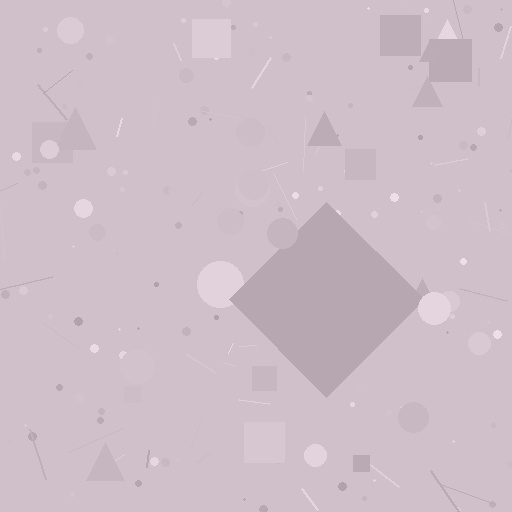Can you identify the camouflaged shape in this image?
The camouflaged shape is a diamond.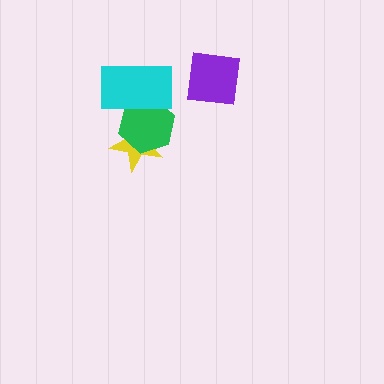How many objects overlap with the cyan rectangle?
2 objects overlap with the cyan rectangle.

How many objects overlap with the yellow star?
2 objects overlap with the yellow star.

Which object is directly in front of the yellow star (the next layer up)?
The green hexagon is directly in front of the yellow star.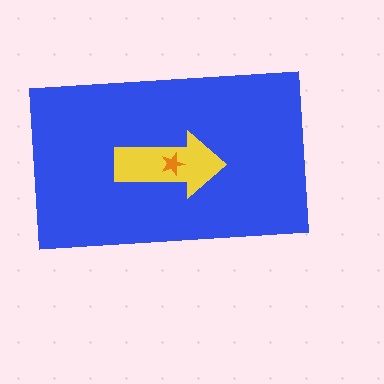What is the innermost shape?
The orange star.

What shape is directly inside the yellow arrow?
The orange star.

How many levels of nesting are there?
3.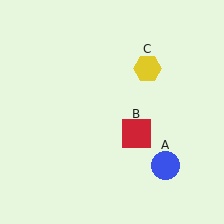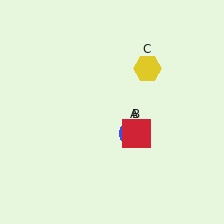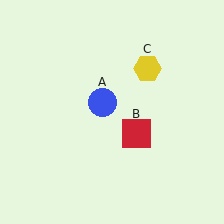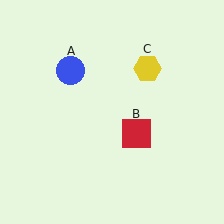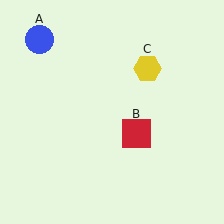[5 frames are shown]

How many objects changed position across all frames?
1 object changed position: blue circle (object A).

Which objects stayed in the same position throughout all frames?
Red square (object B) and yellow hexagon (object C) remained stationary.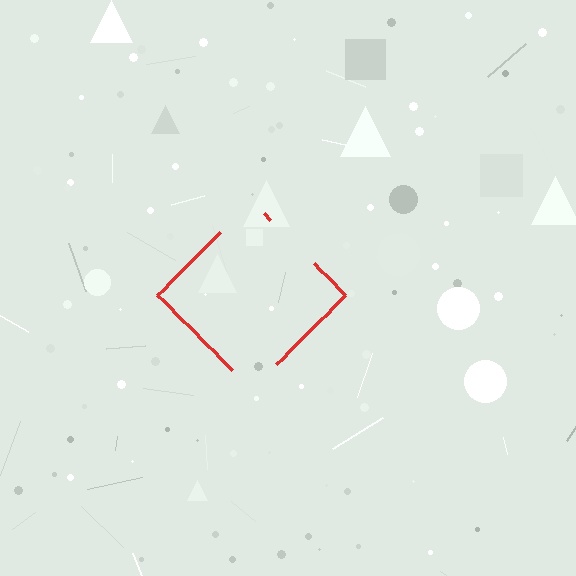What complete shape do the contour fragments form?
The contour fragments form a diamond.